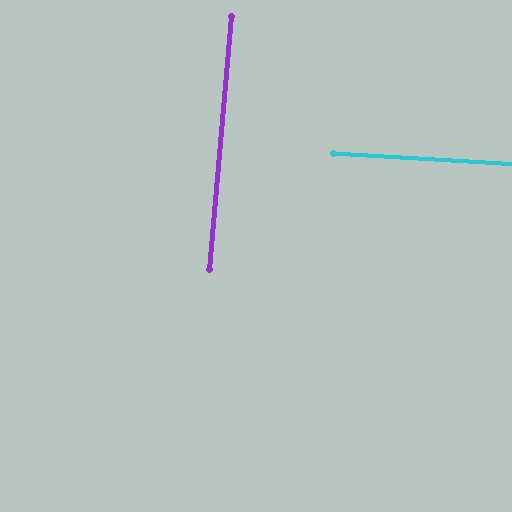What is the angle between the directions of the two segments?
Approximately 89 degrees.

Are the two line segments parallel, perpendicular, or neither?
Perpendicular — they meet at approximately 89°.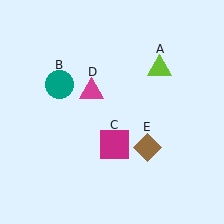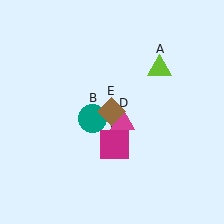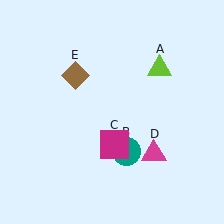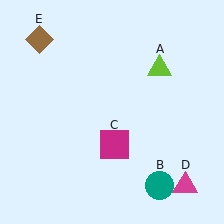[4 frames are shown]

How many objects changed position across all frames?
3 objects changed position: teal circle (object B), magenta triangle (object D), brown diamond (object E).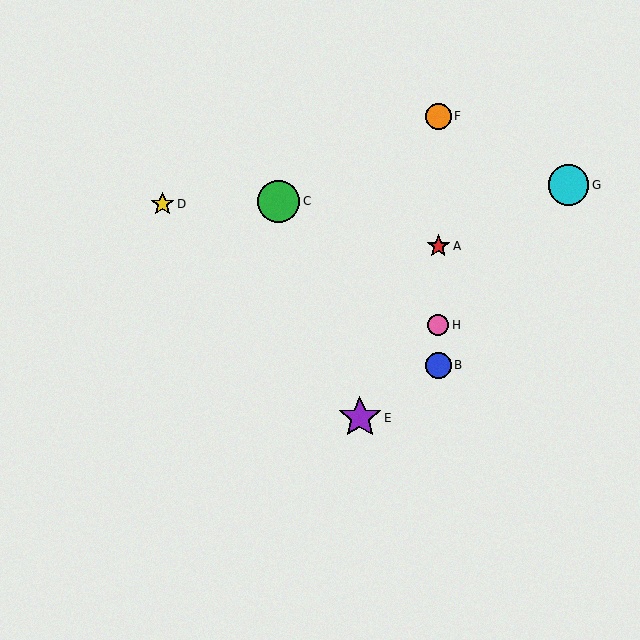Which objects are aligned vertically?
Objects A, B, F, H are aligned vertically.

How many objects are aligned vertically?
4 objects (A, B, F, H) are aligned vertically.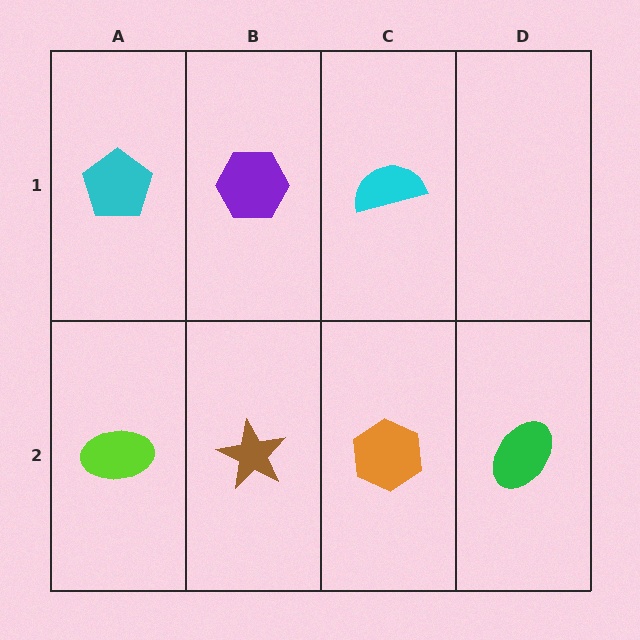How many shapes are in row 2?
4 shapes.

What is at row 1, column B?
A purple hexagon.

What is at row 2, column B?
A brown star.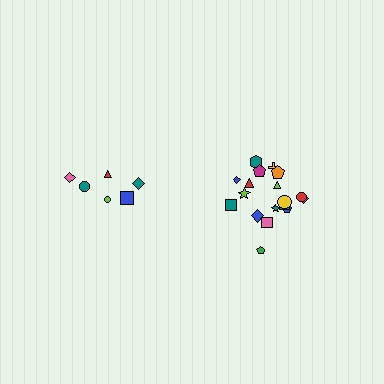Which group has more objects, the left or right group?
The right group.